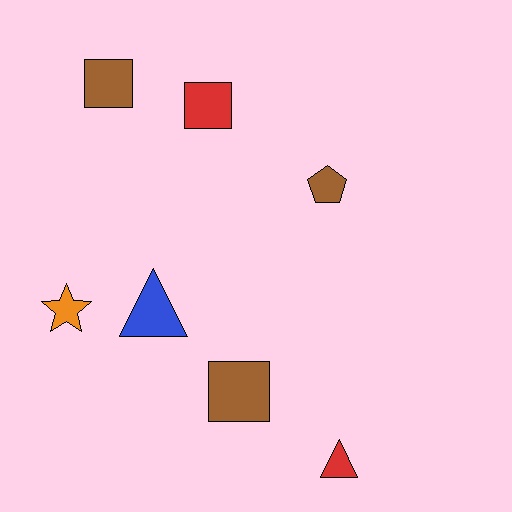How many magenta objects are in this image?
There are no magenta objects.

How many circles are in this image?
There are no circles.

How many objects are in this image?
There are 7 objects.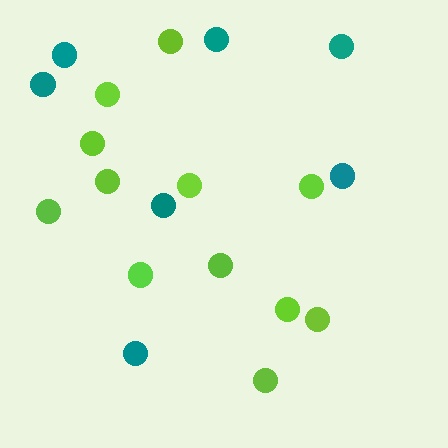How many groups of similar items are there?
There are 2 groups: one group of lime circles (12) and one group of teal circles (7).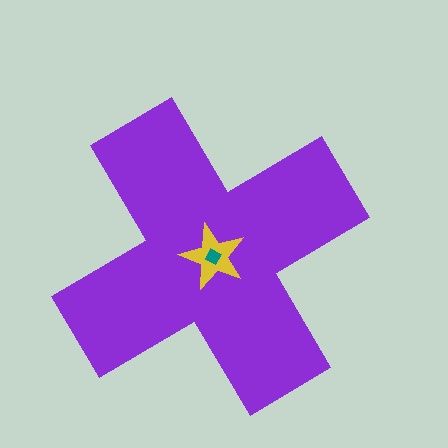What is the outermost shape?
The purple cross.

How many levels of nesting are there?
3.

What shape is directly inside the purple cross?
The yellow star.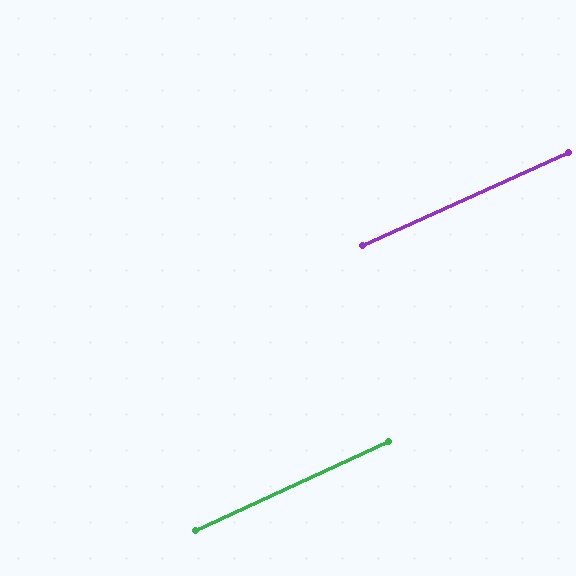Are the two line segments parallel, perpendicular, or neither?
Parallel — their directions differ by only 0.3°.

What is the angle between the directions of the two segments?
Approximately 0 degrees.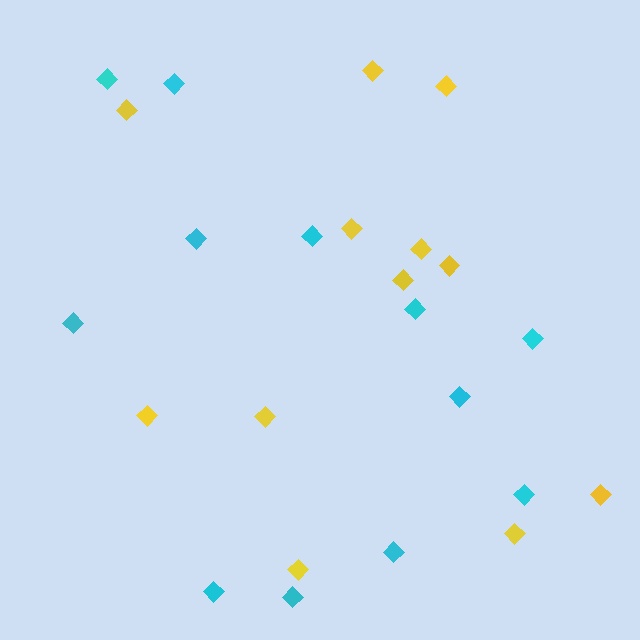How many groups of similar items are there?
There are 2 groups: one group of cyan diamonds (12) and one group of yellow diamonds (12).